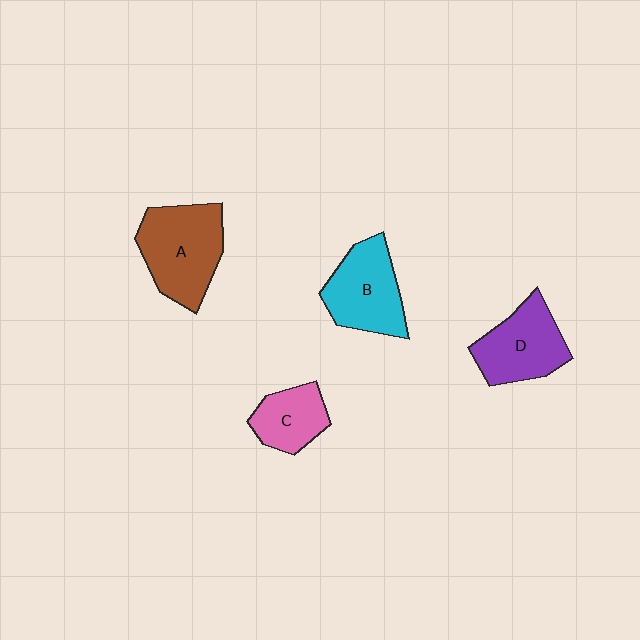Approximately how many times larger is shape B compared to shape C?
Approximately 1.5 times.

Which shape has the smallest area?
Shape C (pink).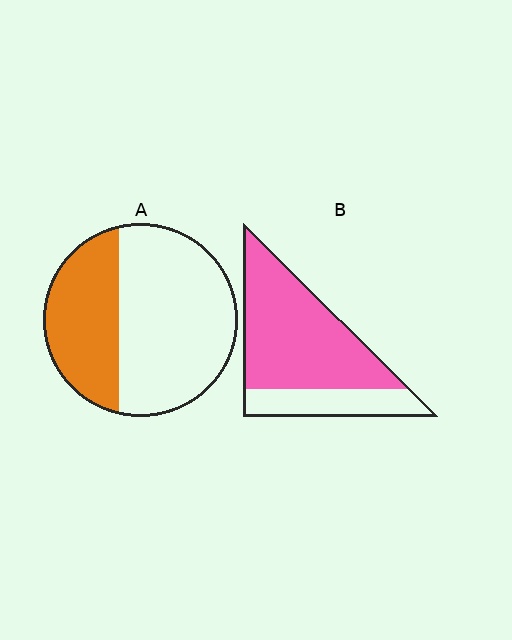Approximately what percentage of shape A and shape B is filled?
A is approximately 35% and B is approximately 75%.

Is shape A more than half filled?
No.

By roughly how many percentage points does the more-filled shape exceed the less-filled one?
By roughly 35 percentage points (B over A).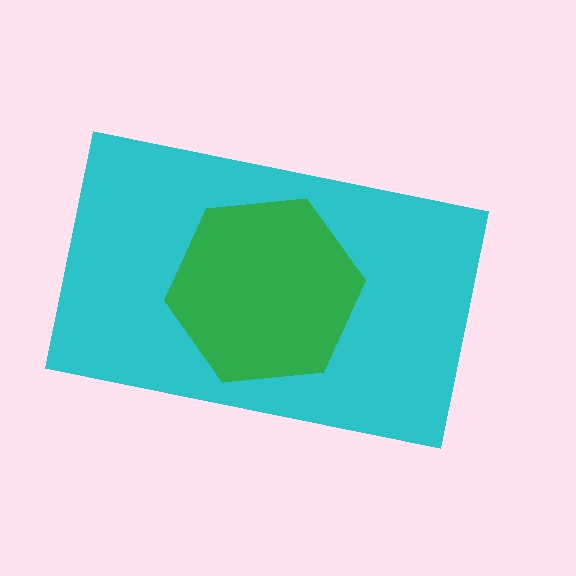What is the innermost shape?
The green hexagon.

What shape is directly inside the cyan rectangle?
The green hexagon.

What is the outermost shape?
The cyan rectangle.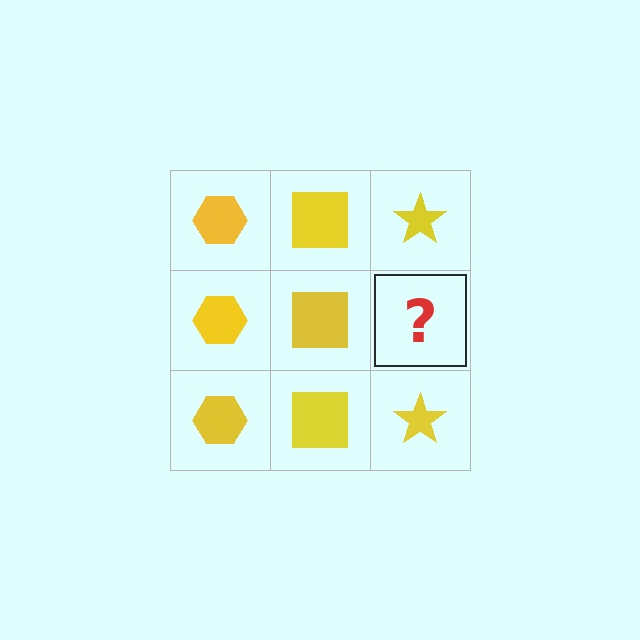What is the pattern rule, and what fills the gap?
The rule is that each column has a consistent shape. The gap should be filled with a yellow star.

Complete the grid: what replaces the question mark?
The question mark should be replaced with a yellow star.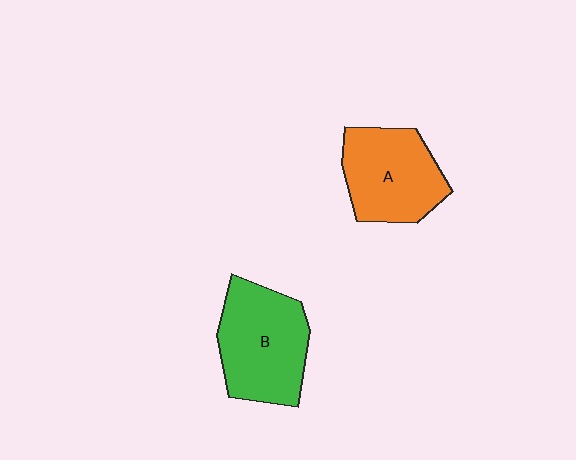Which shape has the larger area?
Shape B (green).